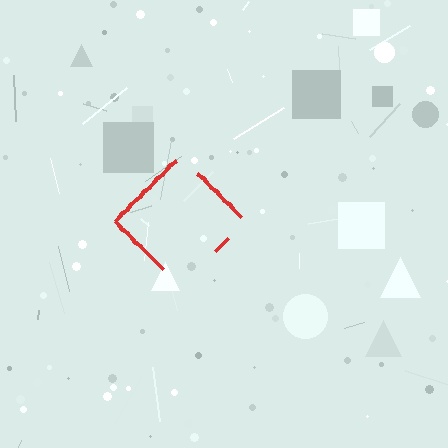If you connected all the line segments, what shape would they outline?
They would outline a diamond.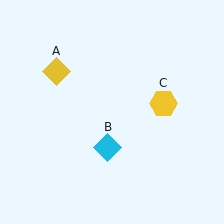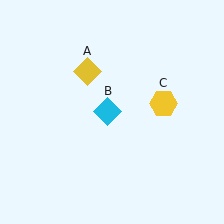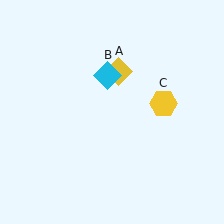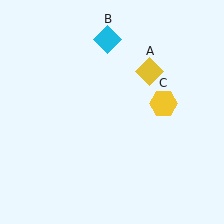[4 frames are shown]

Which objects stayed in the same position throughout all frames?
Yellow hexagon (object C) remained stationary.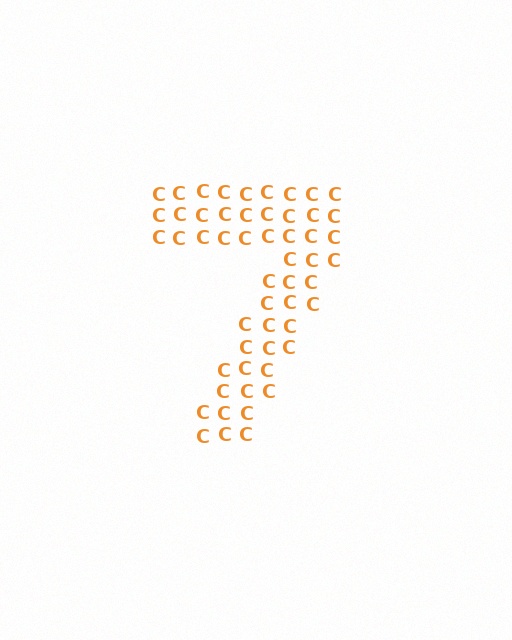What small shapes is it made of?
It is made of small letter C's.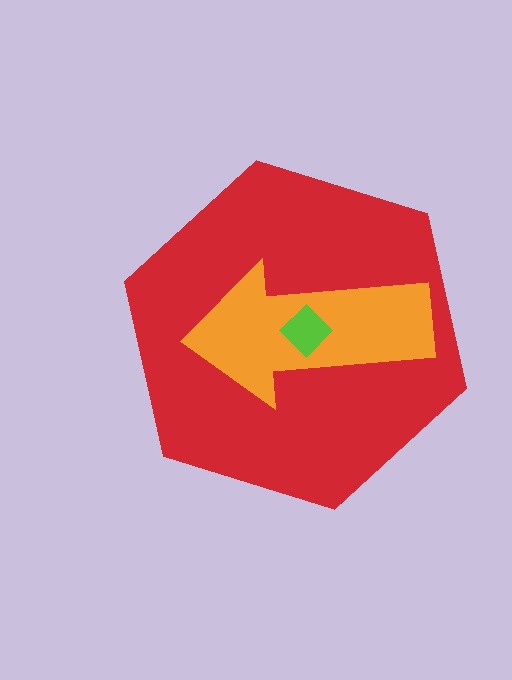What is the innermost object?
The lime diamond.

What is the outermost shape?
The red hexagon.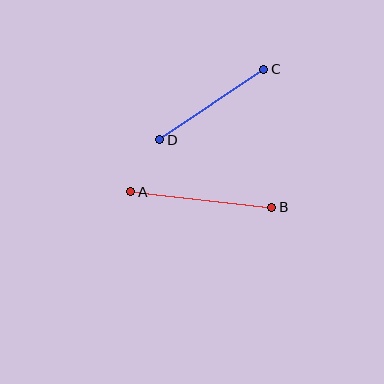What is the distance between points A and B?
The distance is approximately 142 pixels.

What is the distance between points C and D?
The distance is approximately 126 pixels.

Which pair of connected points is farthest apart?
Points A and B are farthest apart.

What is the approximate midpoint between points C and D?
The midpoint is at approximately (212, 104) pixels.